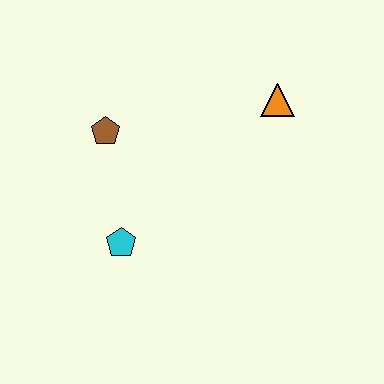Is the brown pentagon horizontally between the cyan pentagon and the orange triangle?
No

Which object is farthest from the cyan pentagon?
The orange triangle is farthest from the cyan pentagon.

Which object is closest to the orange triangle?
The brown pentagon is closest to the orange triangle.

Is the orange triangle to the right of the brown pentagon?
Yes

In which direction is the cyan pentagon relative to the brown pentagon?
The cyan pentagon is below the brown pentagon.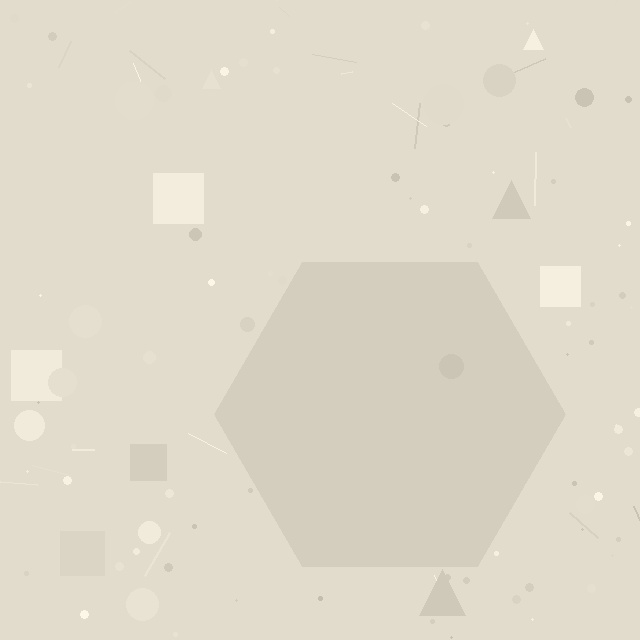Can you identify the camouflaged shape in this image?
The camouflaged shape is a hexagon.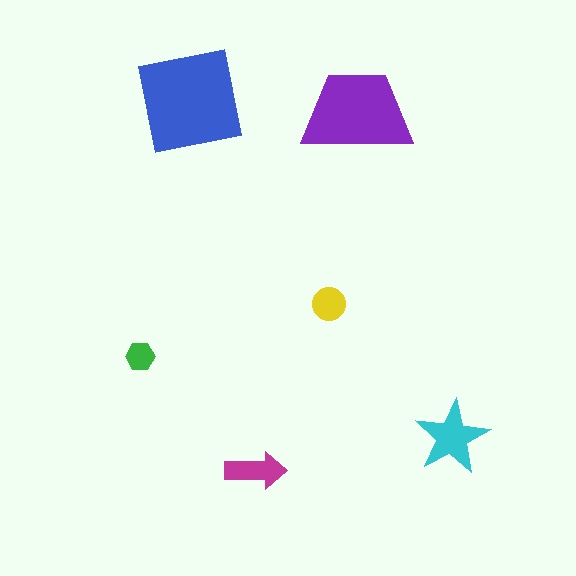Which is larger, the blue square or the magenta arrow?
The blue square.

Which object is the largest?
The blue square.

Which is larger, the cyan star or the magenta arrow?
The cyan star.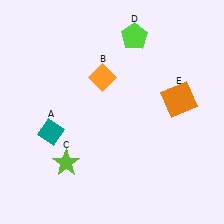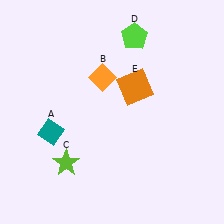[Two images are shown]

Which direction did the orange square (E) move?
The orange square (E) moved left.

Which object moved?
The orange square (E) moved left.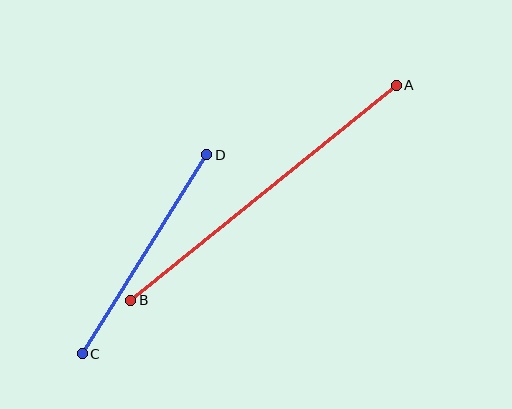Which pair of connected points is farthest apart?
Points A and B are farthest apart.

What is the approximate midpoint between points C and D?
The midpoint is at approximately (144, 254) pixels.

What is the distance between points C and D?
The distance is approximately 234 pixels.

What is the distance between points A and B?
The distance is approximately 342 pixels.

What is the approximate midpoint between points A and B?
The midpoint is at approximately (264, 193) pixels.